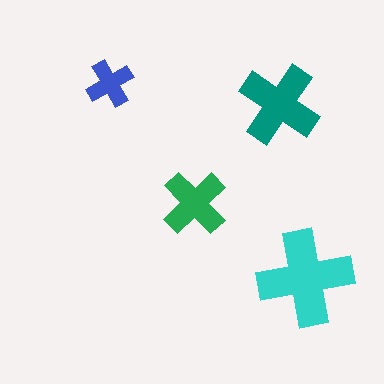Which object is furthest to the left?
The blue cross is leftmost.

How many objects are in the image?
There are 4 objects in the image.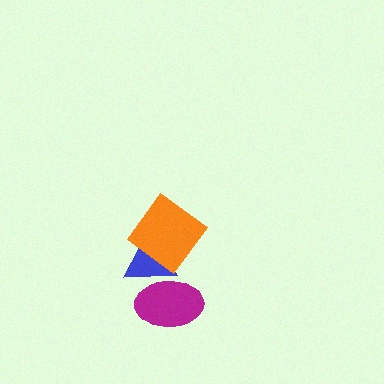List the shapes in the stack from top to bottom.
From top to bottom: the orange diamond, the blue triangle, the magenta ellipse.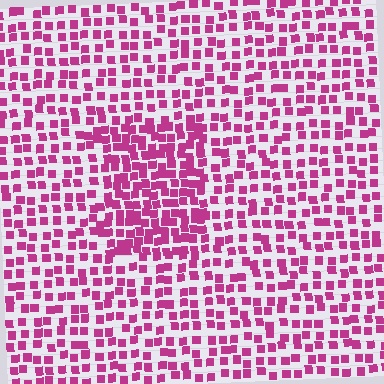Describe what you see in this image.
The image contains small magenta elements arranged at two different densities. A rectangle-shaped region is visible where the elements are more densely packed than the surrounding area.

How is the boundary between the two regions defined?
The boundary is defined by a change in element density (approximately 1.7x ratio). All elements are the same color, size, and shape.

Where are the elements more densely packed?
The elements are more densely packed inside the rectangle boundary.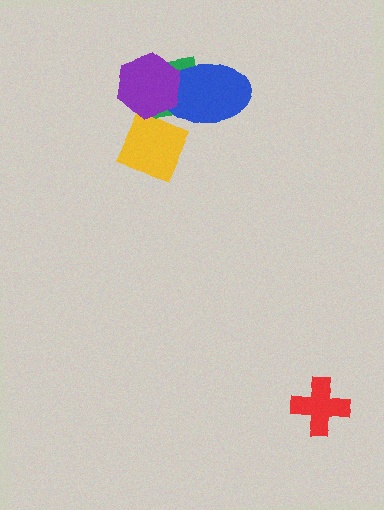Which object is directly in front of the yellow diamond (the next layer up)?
The blue ellipse is directly in front of the yellow diamond.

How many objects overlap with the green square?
3 objects overlap with the green square.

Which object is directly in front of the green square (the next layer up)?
The yellow diamond is directly in front of the green square.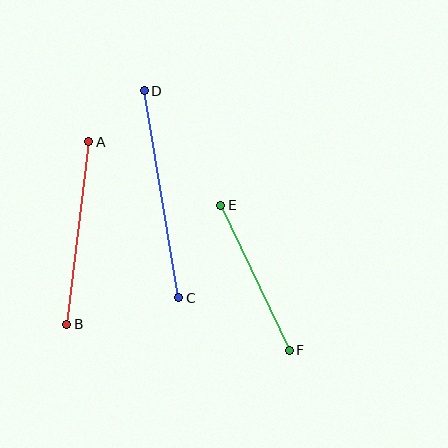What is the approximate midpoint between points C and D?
The midpoint is at approximately (161, 194) pixels.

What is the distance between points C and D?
The distance is approximately 210 pixels.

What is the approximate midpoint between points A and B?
The midpoint is at approximately (78, 233) pixels.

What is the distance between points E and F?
The distance is approximately 160 pixels.